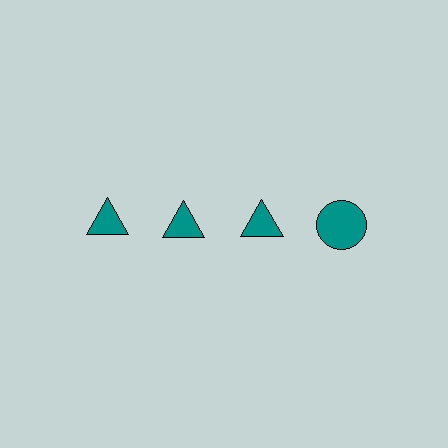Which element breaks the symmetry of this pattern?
The teal circle in the top row, second from right column breaks the symmetry. All other shapes are teal triangles.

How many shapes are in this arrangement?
There are 4 shapes arranged in a grid pattern.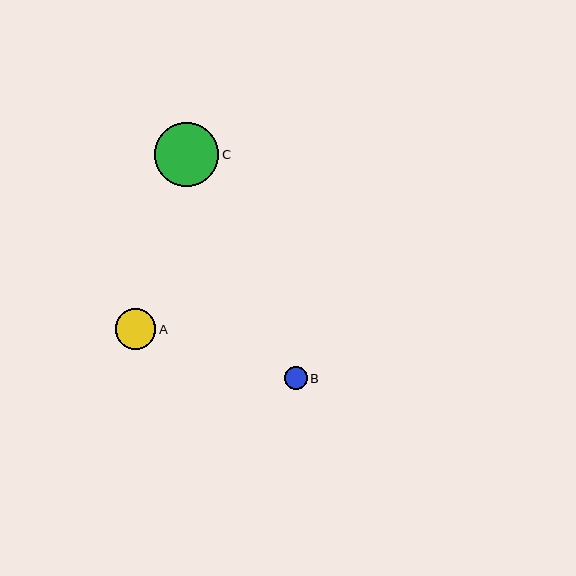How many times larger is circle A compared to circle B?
Circle A is approximately 1.8 times the size of circle B.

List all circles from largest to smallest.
From largest to smallest: C, A, B.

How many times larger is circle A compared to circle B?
Circle A is approximately 1.8 times the size of circle B.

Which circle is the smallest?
Circle B is the smallest with a size of approximately 23 pixels.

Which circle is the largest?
Circle C is the largest with a size of approximately 64 pixels.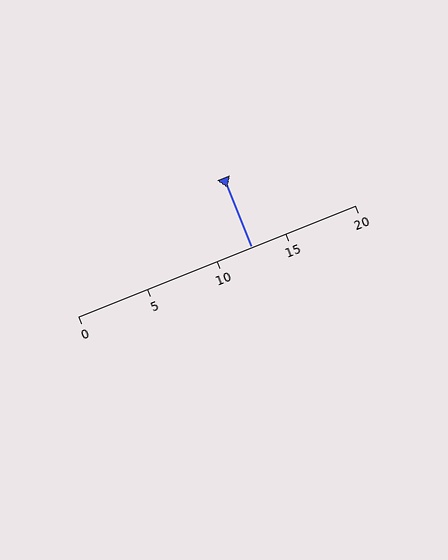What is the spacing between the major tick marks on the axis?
The major ticks are spaced 5 apart.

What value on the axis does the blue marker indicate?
The marker indicates approximately 12.5.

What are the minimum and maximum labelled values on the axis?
The axis runs from 0 to 20.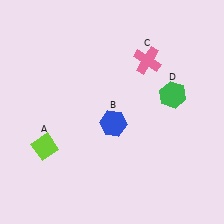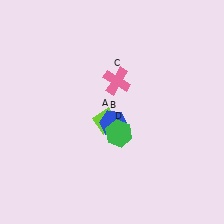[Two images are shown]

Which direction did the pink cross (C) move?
The pink cross (C) moved left.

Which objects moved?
The objects that moved are: the lime diamond (A), the pink cross (C), the green hexagon (D).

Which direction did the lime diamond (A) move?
The lime diamond (A) moved right.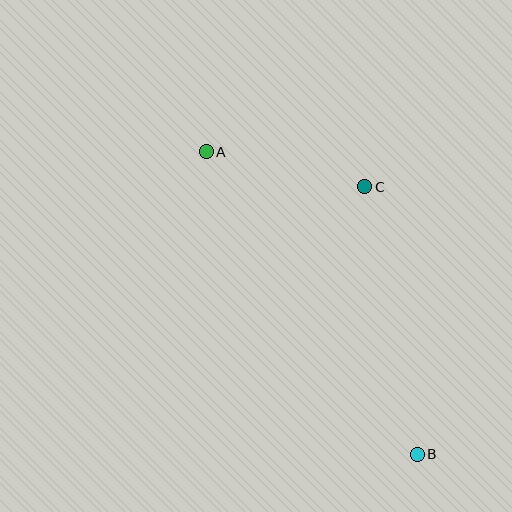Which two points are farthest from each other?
Points A and B are farthest from each other.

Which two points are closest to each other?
Points A and C are closest to each other.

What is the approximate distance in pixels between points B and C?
The distance between B and C is approximately 272 pixels.